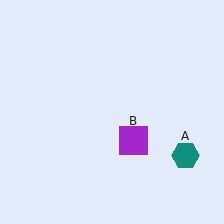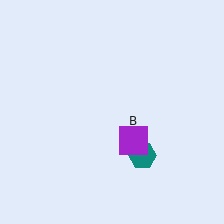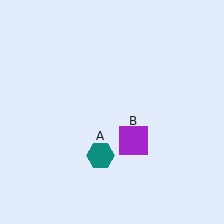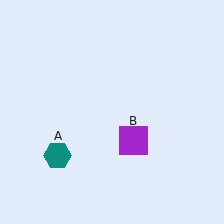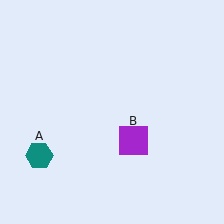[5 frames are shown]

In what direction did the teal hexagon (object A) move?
The teal hexagon (object A) moved left.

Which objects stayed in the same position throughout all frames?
Purple square (object B) remained stationary.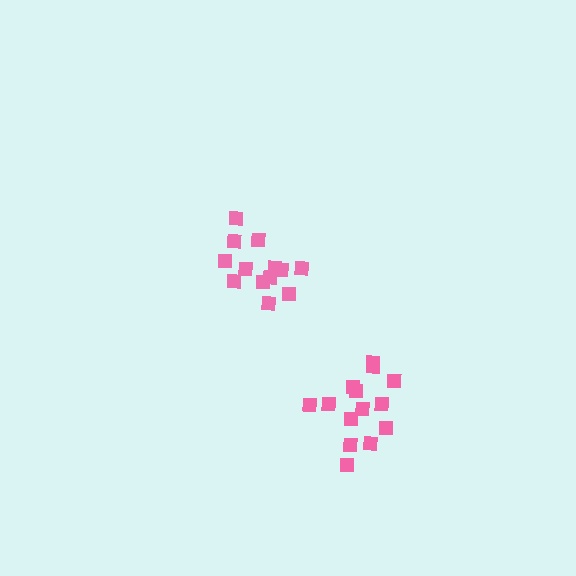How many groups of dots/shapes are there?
There are 2 groups.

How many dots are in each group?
Group 1: 14 dots, Group 2: 13 dots (27 total).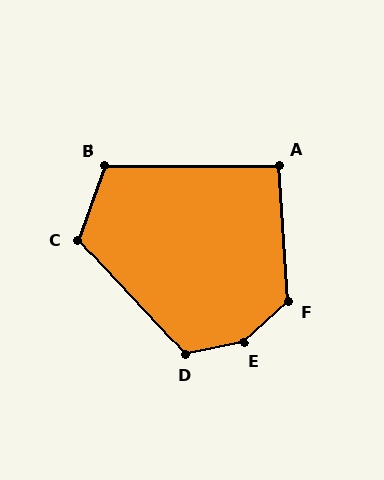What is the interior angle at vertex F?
Approximately 128 degrees (obtuse).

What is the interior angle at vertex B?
Approximately 110 degrees (obtuse).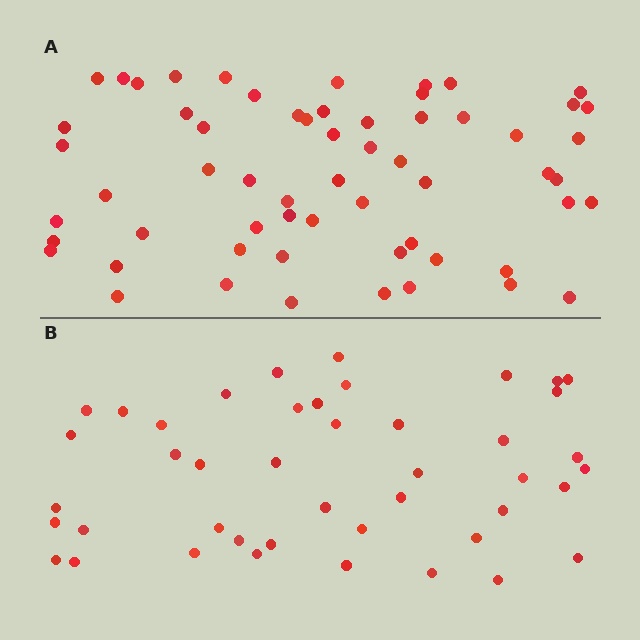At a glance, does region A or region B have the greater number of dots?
Region A (the top region) has more dots.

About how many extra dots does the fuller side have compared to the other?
Region A has approximately 15 more dots than region B.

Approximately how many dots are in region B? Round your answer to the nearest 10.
About 40 dots. (The exact count is 44, which rounds to 40.)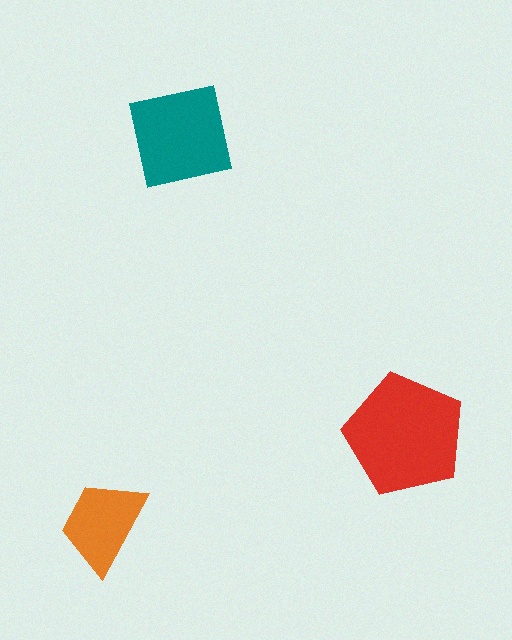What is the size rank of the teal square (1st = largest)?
2nd.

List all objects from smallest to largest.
The orange trapezoid, the teal square, the red pentagon.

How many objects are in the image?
There are 3 objects in the image.